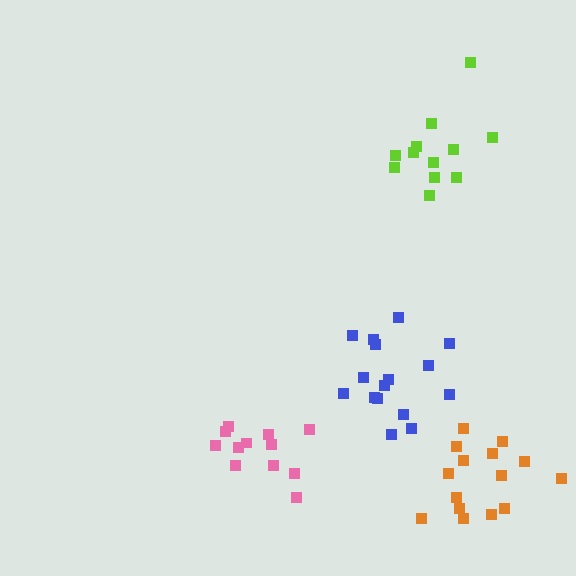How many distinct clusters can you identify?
There are 4 distinct clusters.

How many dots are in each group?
Group 1: 15 dots, Group 2: 12 dots, Group 3: 12 dots, Group 4: 16 dots (55 total).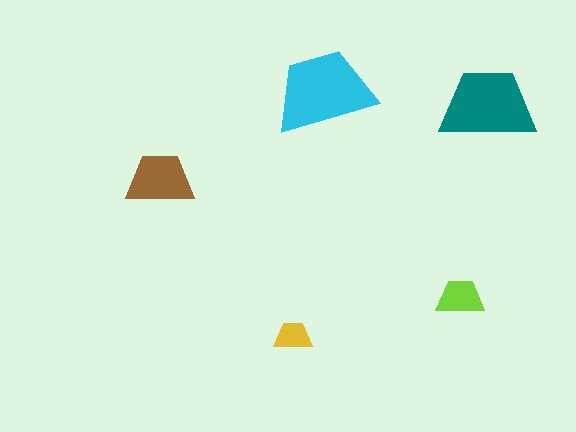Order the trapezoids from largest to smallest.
the cyan one, the teal one, the brown one, the lime one, the yellow one.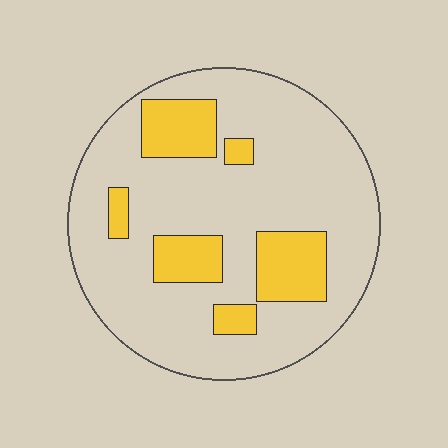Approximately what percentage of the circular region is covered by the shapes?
Approximately 20%.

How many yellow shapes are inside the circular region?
6.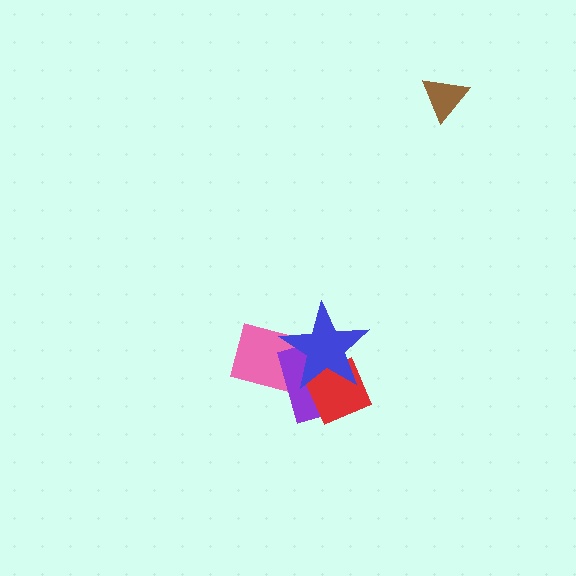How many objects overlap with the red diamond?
3 objects overlap with the red diamond.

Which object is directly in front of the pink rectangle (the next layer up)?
The purple rectangle is directly in front of the pink rectangle.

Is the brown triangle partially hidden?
No, no other shape covers it.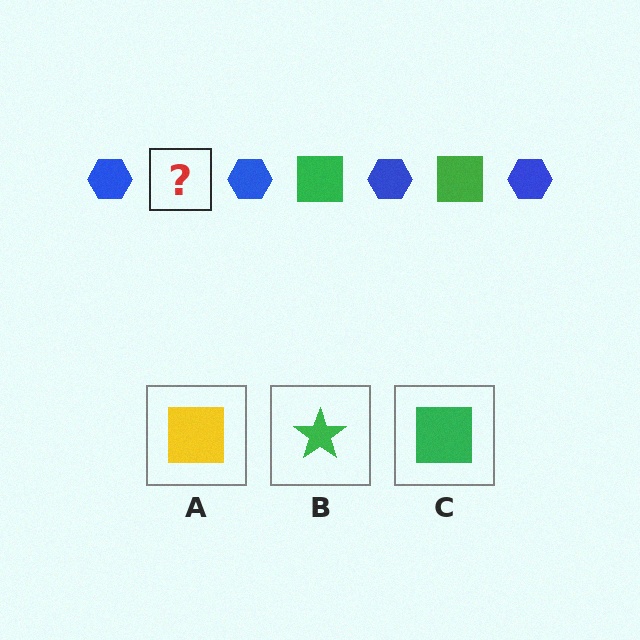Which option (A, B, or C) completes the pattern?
C.